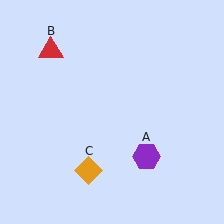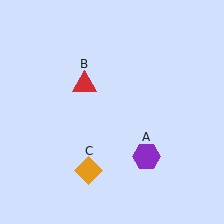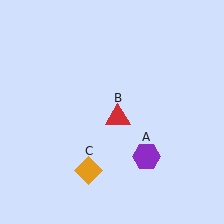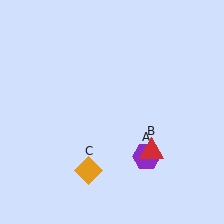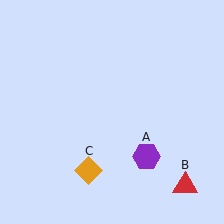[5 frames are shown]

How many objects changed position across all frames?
1 object changed position: red triangle (object B).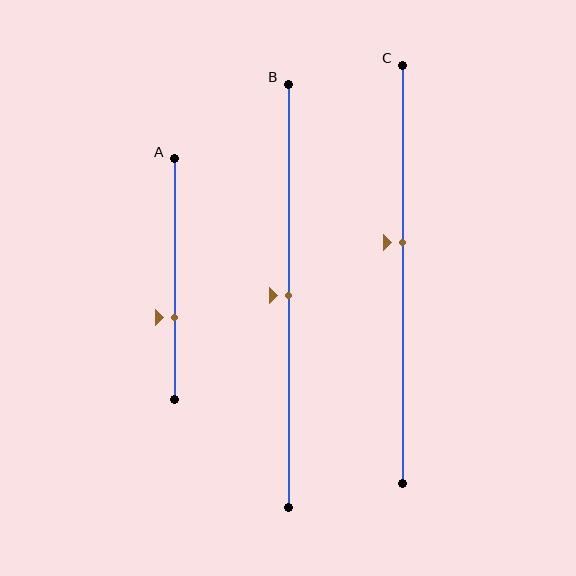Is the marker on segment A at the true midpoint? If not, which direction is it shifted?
No, the marker on segment A is shifted downward by about 16% of the segment length.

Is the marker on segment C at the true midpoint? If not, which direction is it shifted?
No, the marker on segment C is shifted upward by about 8% of the segment length.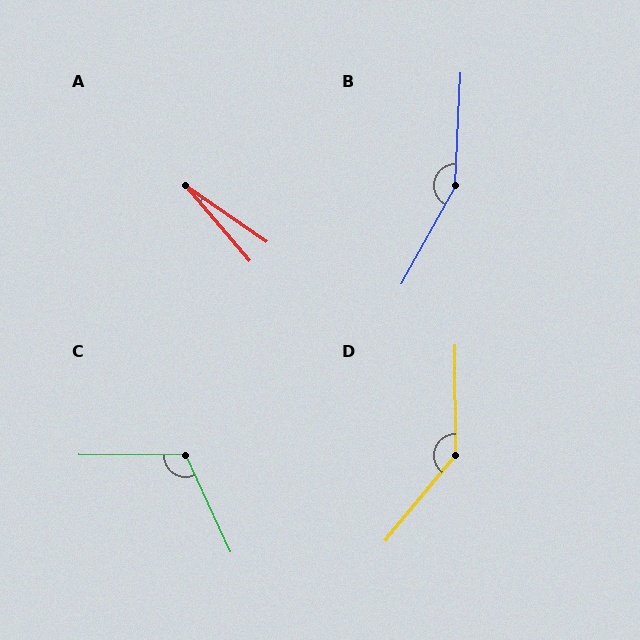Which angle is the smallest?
A, at approximately 15 degrees.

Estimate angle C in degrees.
Approximately 115 degrees.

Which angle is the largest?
B, at approximately 154 degrees.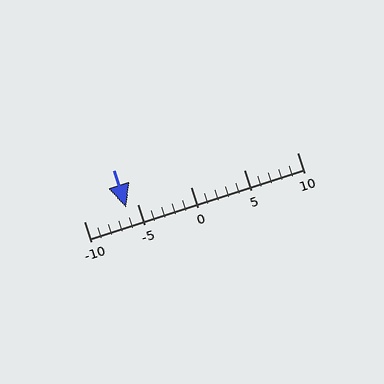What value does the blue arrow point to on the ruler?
The blue arrow points to approximately -6.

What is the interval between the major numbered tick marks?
The major tick marks are spaced 5 units apart.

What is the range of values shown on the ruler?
The ruler shows values from -10 to 10.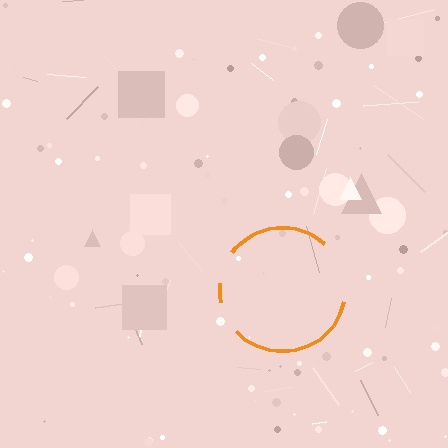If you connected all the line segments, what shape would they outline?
They would outline a circle.